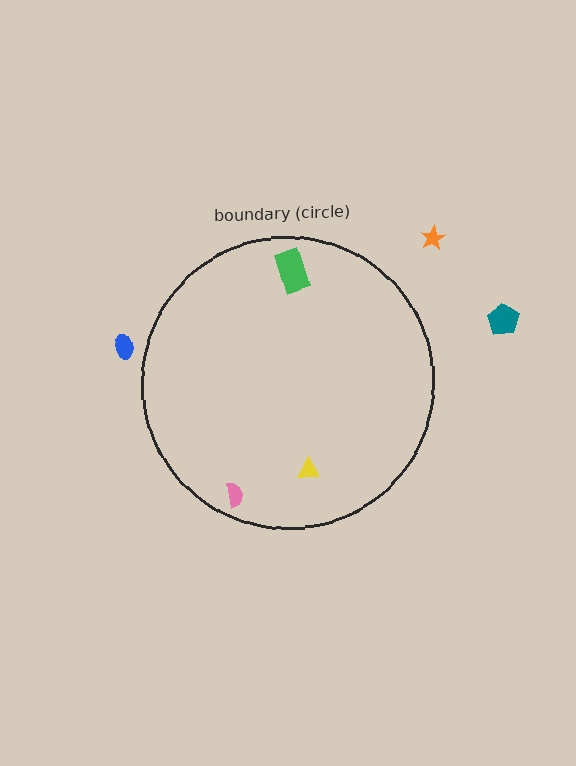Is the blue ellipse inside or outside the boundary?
Outside.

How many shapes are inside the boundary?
3 inside, 3 outside.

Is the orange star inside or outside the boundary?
Outside.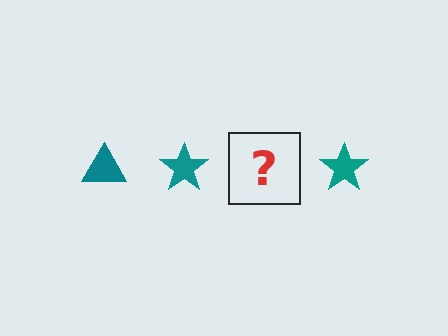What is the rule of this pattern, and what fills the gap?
The rule is that the pattern cycles through triangle, star shapes in teal. The gap should be filled with a teal triangle.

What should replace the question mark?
The question mark should be replaced with a teal triangle.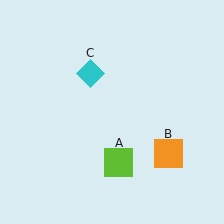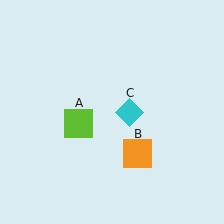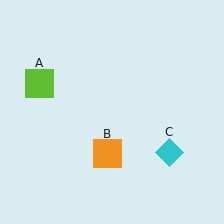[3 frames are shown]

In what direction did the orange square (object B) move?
The orange square (object B) moved left.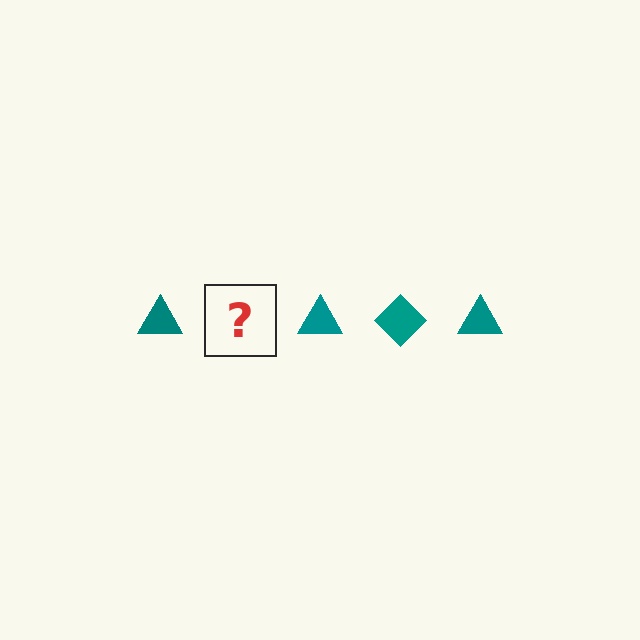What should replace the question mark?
The question mark should be replaced with a teal diamond.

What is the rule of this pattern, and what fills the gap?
The rule is that the pattern cycles through triangle, diamond shapes in teal. The gap should be filled with a teal diamond.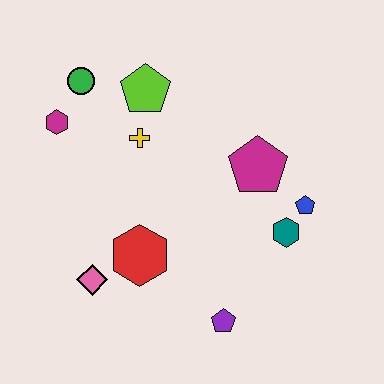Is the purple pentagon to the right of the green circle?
Yes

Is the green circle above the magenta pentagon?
Yes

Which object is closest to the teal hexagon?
The blue pentagon is closest to the teal hexagon.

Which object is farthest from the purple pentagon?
The green circle is farthest from the purple pentagon.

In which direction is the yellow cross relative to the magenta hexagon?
The yellow cross is to the right of the magenta hexagon.